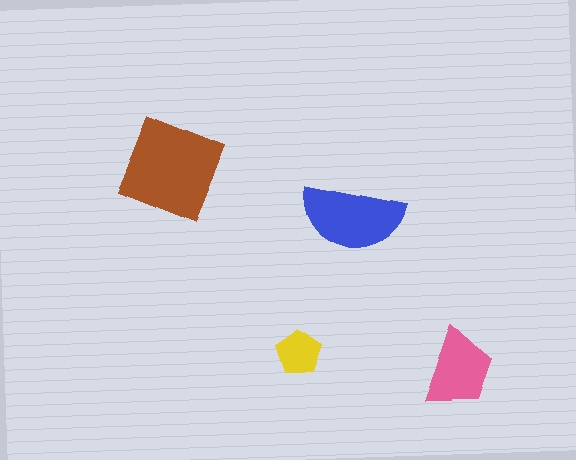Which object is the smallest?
The yellow pentagon.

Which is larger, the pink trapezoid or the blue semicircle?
The blue semicircle.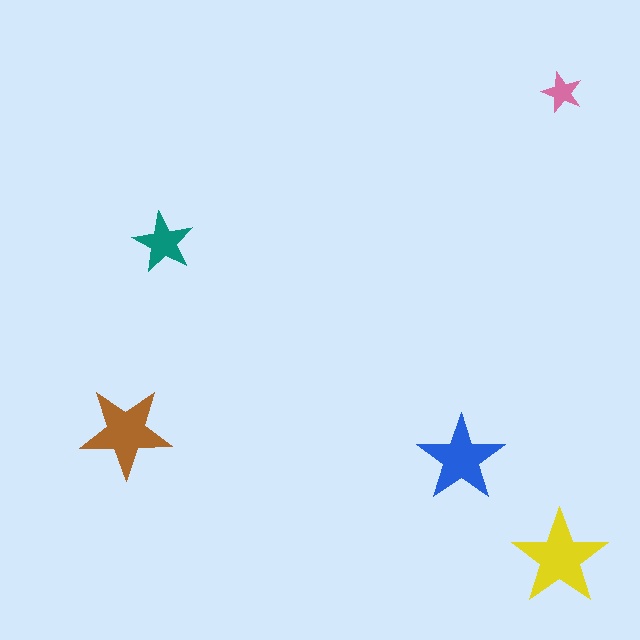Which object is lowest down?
The yellow star is bottommost.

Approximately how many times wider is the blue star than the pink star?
About 2 times wider.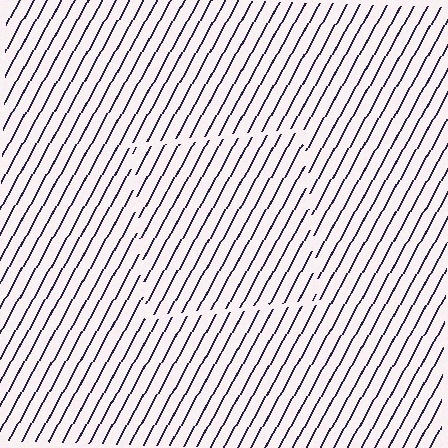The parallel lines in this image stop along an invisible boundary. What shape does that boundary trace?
An illusory square. The interior of the shape contains the same grating, shifted by half a period — the contour is defined by the phase discontinuity where line-ends from the inner and outer gratings abut.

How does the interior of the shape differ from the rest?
The interior of the shape contains the same grating, shifted by half a period — the contour is defined by the phase discontinuity where line-ends from the inner and outer gratings abut.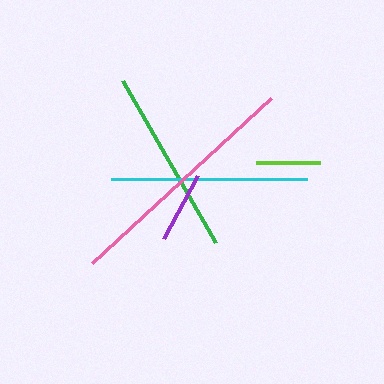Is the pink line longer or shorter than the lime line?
The pink line is longer than the lime line.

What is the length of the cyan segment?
The cyan segment is approximately 197 pixels long.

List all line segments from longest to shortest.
From longest to shortest: pink, cyan, green, purple, lime.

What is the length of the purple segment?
The purple segment is approximately 72 pixels long.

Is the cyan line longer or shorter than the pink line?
The pink line is longer than the cyan line.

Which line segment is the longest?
The pink line is the longest at approximately 244 pixels.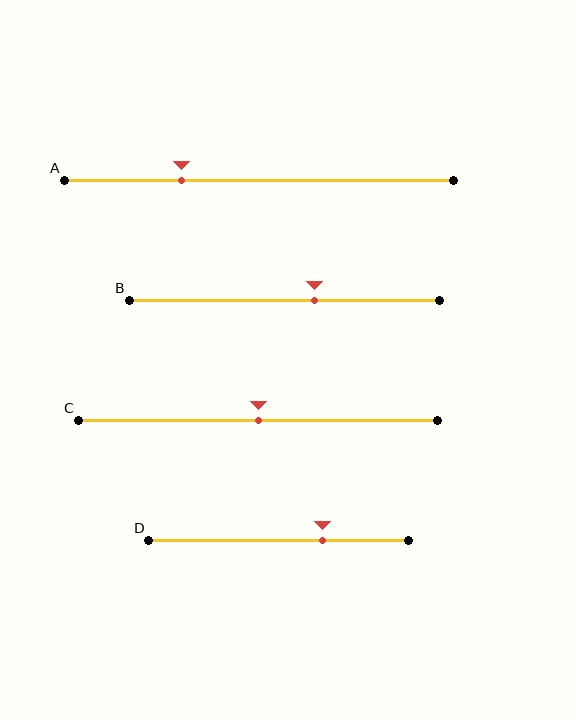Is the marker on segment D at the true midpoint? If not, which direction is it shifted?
No, the marker on segment D is shifted to the right by about 17% of the segment length.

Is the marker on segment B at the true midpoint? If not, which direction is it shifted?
No, the marker on segment B is shifted to the right by about 10% of the segment length.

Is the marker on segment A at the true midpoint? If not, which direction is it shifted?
No, the marker on segment A is shifted to the left by about 20% of the segment length.